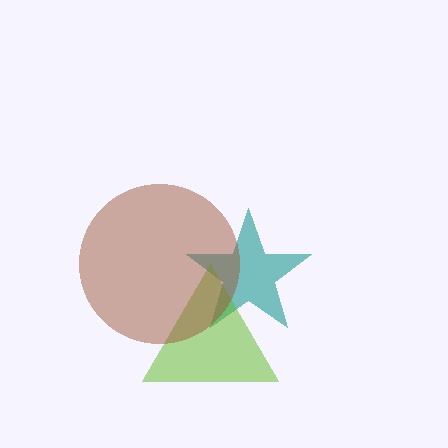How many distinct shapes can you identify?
There are 3 distinct shapes: a teal star, a lime triangle, a brown circle.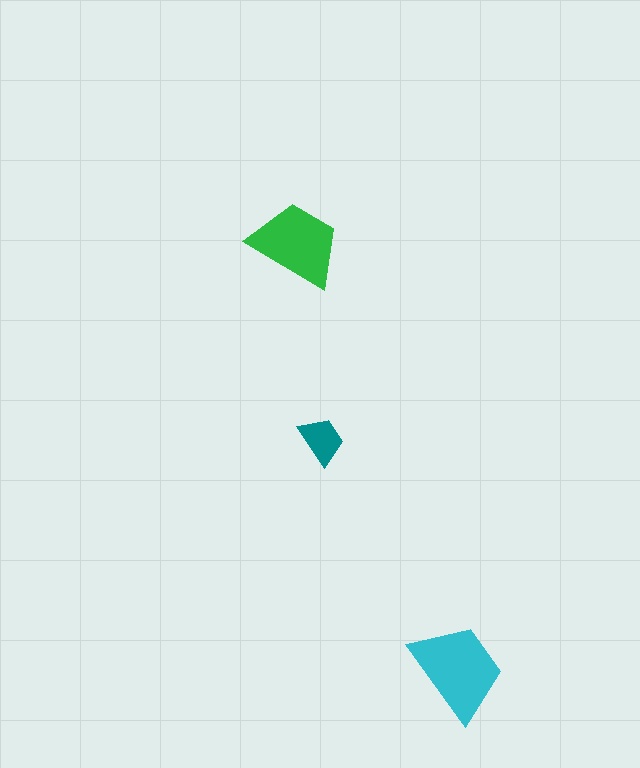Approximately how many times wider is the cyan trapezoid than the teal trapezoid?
About 2 times wider.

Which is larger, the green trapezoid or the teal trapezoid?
The green one.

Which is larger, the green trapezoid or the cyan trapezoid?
The cyan one.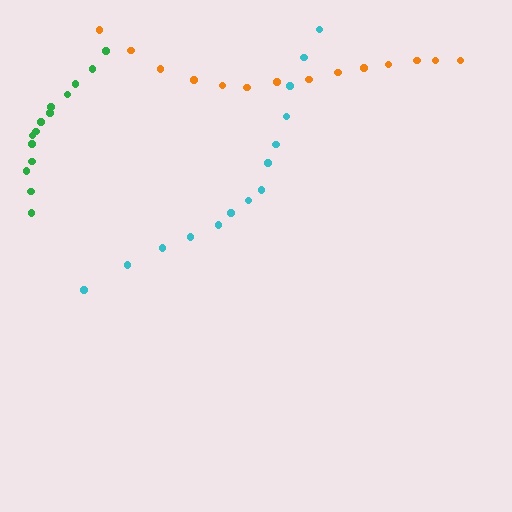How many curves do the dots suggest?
There are 3 distinct paths.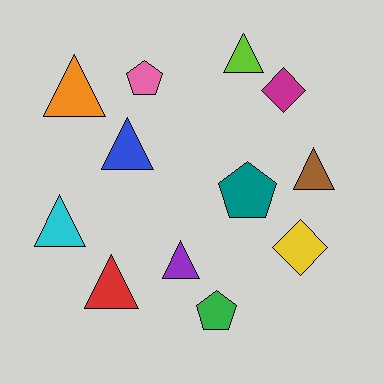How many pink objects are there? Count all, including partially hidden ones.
There is 1 pink object.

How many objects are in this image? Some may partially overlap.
There are 12 objects.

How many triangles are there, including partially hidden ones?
There are 7 triangles.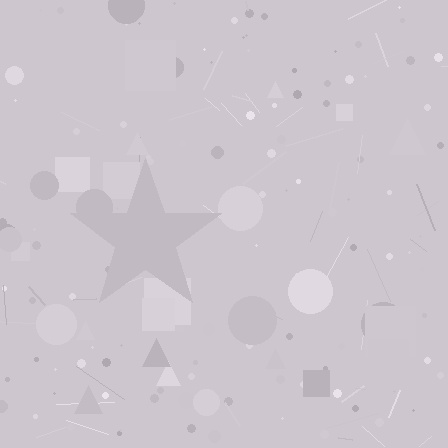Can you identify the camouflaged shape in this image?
The camouflaged shape is a star.